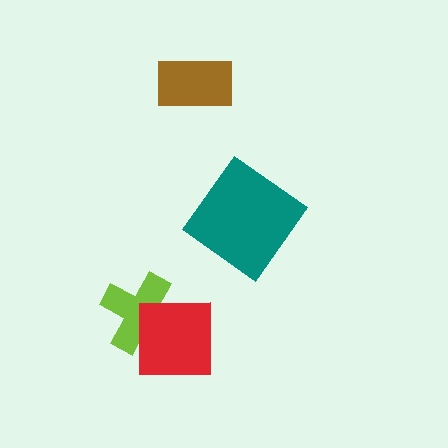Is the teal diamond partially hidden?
No, no other shape covers it.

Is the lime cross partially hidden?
Yes, it is partially covered by another shape.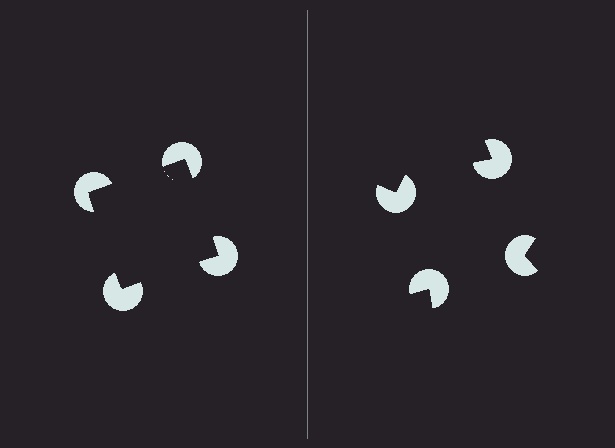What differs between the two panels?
The pac-man discs are positioned identically on both sides; only the wedge orientations differ. On the left they align to a square; on the right they are misaligned.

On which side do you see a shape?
An illusory square appears on the left side. On the right side the wedge cuts are rotated, so no coherent shape forms.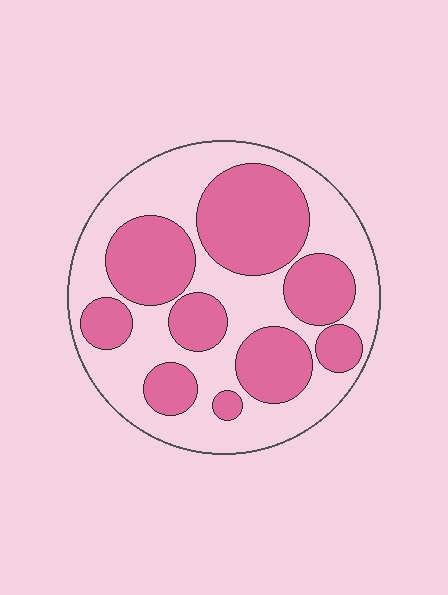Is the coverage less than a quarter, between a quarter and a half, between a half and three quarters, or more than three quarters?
Between a quarter and a half.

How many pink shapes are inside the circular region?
9.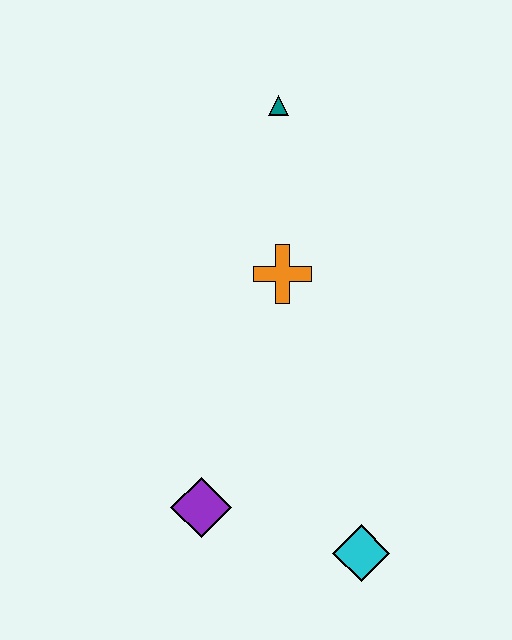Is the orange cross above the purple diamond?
Yes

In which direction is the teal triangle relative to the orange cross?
The teal triangle is above the orange cross.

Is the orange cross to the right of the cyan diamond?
No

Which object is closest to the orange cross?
The teal triangle is closest to the orange cross.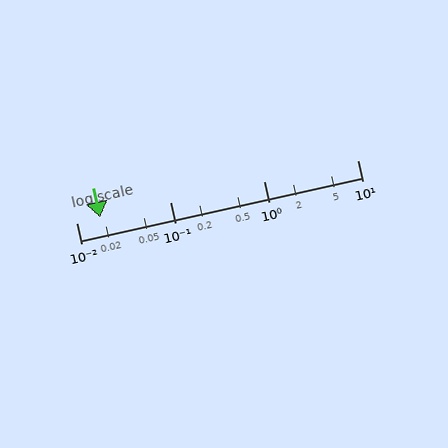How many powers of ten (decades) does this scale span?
The scale spans 3 decades, from 0.01 to 10.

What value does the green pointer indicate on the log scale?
The pointer indicates approximately 0.018.